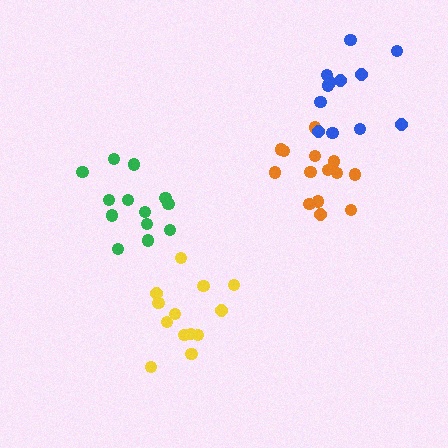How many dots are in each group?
Group 1: 13 dots, Group 2: 14 dots, Group 3: 12 dots, Group 4: 13 dots (52 total).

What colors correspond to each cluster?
The clusters are colored: green, orange, blue, yellow.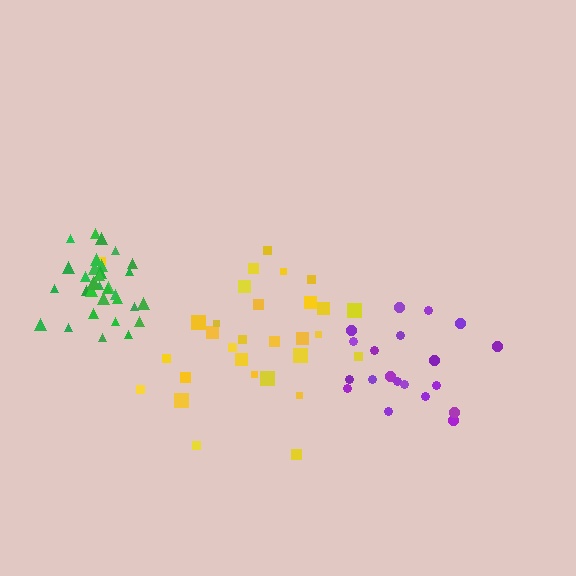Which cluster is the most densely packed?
Green.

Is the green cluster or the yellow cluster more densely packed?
Green.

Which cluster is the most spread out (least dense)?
Yellow.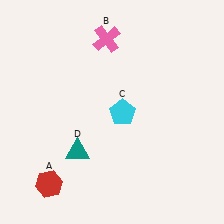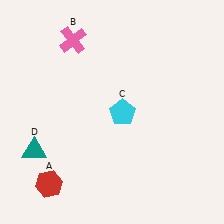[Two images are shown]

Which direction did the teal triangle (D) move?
The teal triangle (D) moved left.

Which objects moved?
The objects that moved are: the pink cross (B), the teal triangle (D).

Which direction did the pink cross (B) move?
The pink cross (B) moved left.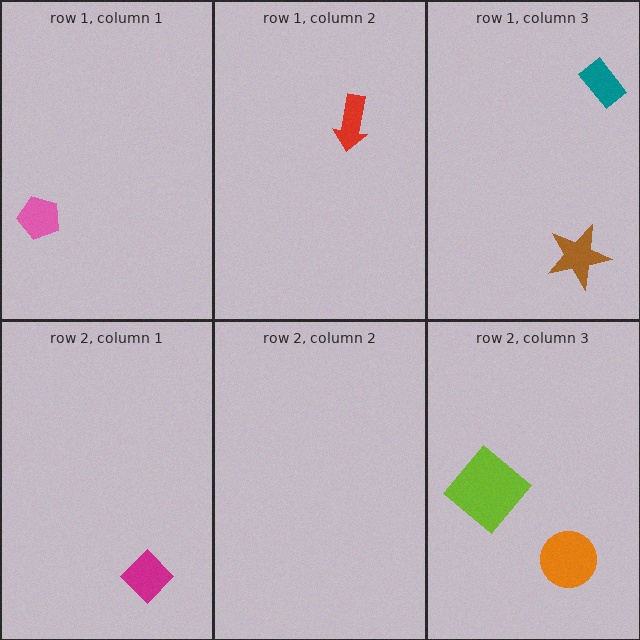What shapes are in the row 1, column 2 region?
The red arrow.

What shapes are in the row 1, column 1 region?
The pink pentagon.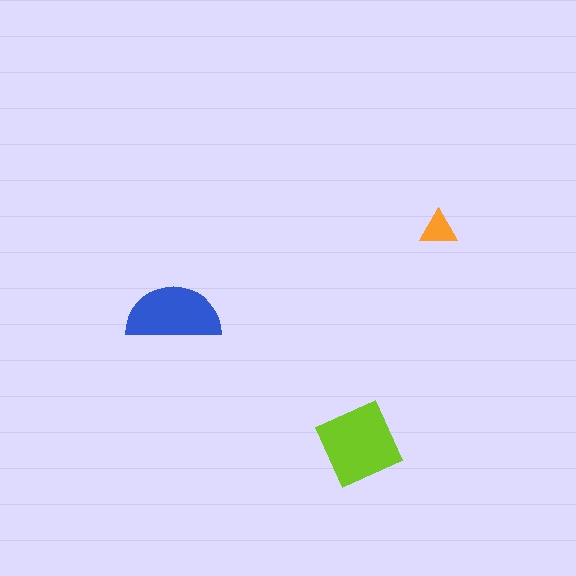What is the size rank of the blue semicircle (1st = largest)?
2nd.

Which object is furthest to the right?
The orange triangle is rightmost.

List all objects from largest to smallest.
The lime square, the blue semicircle, the orange triangle.